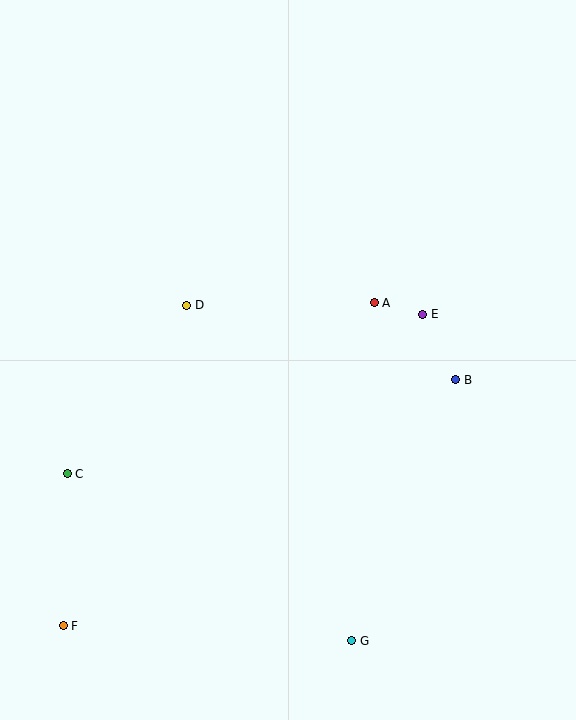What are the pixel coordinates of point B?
Point B is at (456, 380).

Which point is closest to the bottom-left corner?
Point F is closest to the bottom-left corner.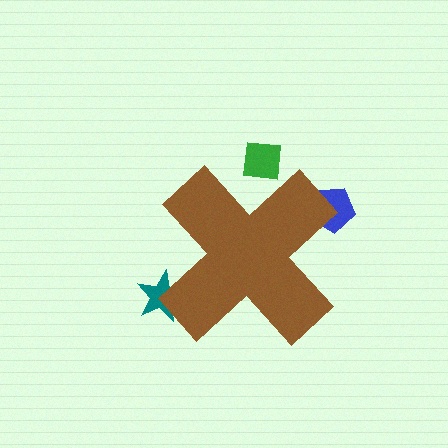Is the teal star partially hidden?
Yes, the teal star is partially hidden behind the brown cross.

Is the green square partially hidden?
Yes, the green square is partially hidden behind the brown cross.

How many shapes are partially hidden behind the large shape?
3 shapes are partially hidden.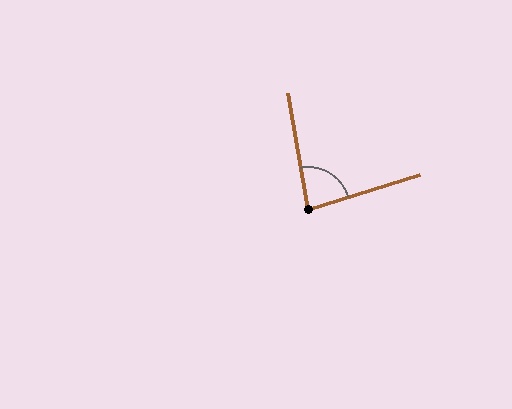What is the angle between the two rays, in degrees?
Approximately 82 degrees.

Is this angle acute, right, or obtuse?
It is acute.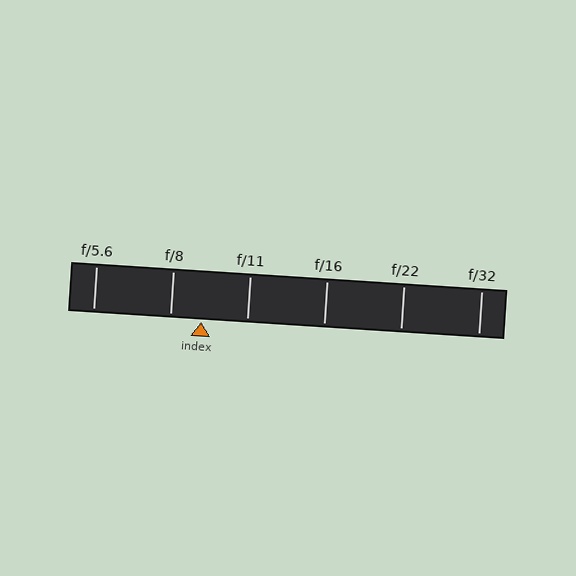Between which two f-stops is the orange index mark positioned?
The index mark is between f/8 and f/11.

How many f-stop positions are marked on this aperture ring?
There are 6 f-stop positions marked.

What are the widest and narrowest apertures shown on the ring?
The widest aperture shown is f/5.6 and the narrowest is f/32.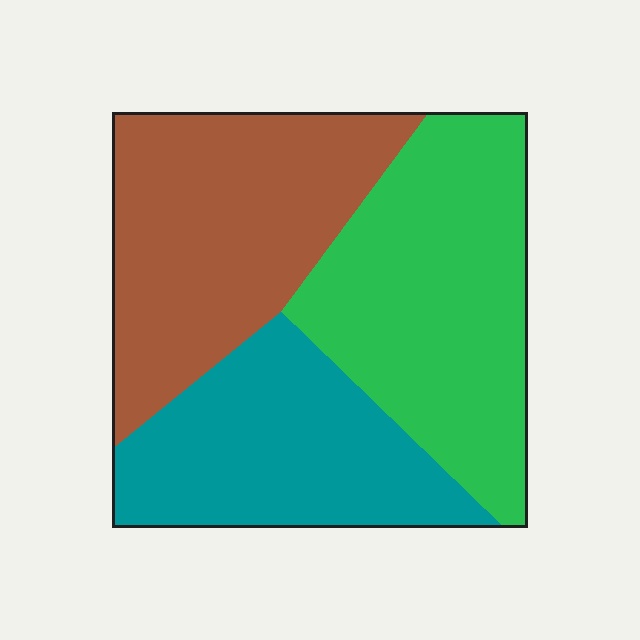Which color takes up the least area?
Teal, at roughly 30%.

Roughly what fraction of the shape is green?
Green covers 37% of the shape.